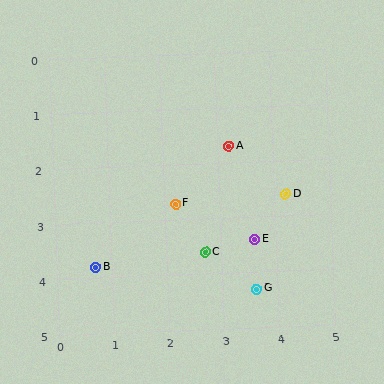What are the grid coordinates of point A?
Point A is at approximately (3.2, 1.7).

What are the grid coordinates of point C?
Point C is at approximately (2.7, 3.6).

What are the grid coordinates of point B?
Point B is at approximately (0.7, 3.8).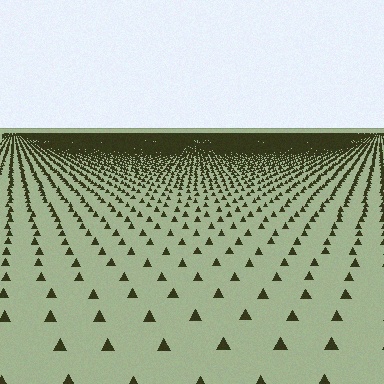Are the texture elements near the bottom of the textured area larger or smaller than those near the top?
Larger. Near the bottom, elements are closer to the viewer and appear at a bigger on-screen size.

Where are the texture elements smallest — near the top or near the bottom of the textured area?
Near the top.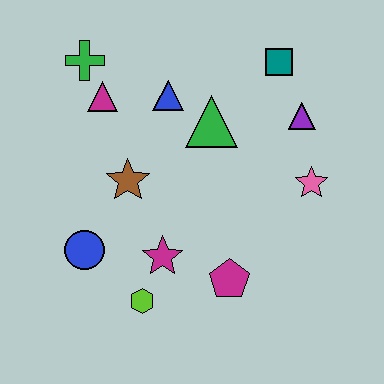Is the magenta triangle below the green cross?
Yes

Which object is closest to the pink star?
The purple triangle is closest to the pink star.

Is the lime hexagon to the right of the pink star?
No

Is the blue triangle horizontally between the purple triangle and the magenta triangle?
Yes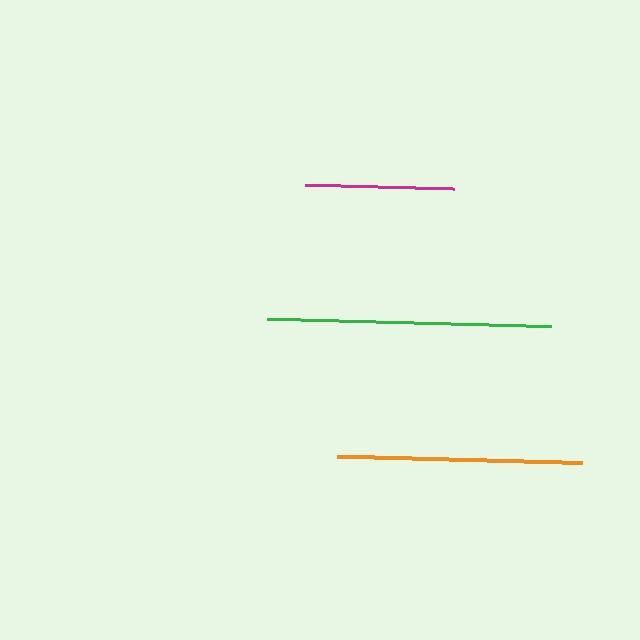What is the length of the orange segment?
The orange segment is approximately 245 pixels long.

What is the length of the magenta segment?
The magenta segment is approximately 149 pixels long.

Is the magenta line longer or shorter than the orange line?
The orange line is longer than the magenta line.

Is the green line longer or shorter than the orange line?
The green line is longer than the orange line.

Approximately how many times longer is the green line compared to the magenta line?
The green line is approximately 1.9 times the length of the magenta line.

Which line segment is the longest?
The green line is the longest at approximately 285 pixels.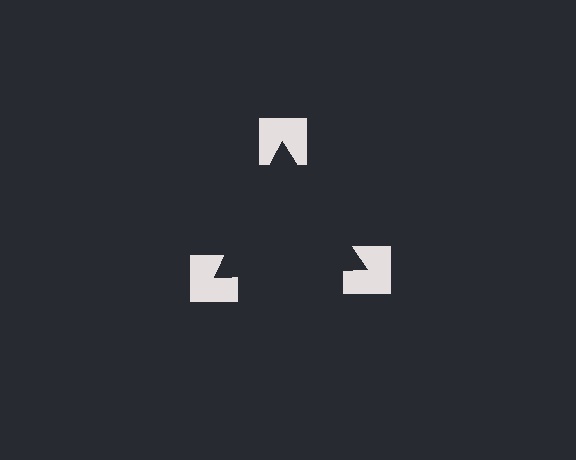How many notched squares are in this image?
There are 3 — one at each vertex of the illusory triangle.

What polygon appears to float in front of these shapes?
An illusory triangle — its edges are inferred from the aligned wedge cuts in the notched squares, not physically drawn.